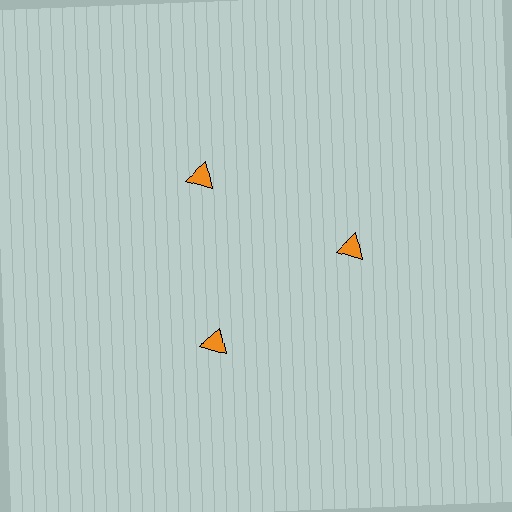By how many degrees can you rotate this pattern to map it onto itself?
The pattern maps onto itself every 120 degrees of rotation.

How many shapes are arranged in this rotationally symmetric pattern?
There are 3 shapes, arranged in 3 groups of 1.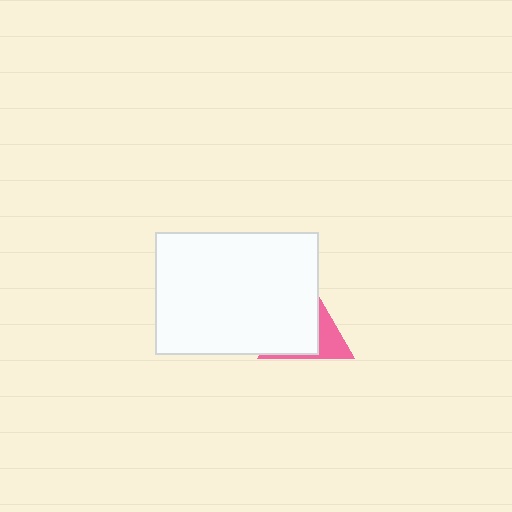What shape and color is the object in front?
The object in front is a white rectangle.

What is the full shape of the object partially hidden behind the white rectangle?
The partially hidden object is a pink triangle.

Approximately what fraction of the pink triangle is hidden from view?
Roughly 68% of the pink triangle is hidden behind the white rectangle.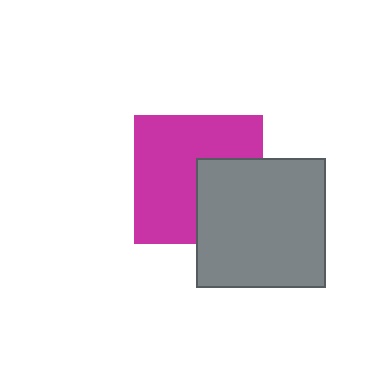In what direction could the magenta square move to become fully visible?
The magenta square could move left. That would shift it out from behind the gray square entirely.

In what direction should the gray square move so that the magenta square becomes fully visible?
The gray square should move right. That is the shortest direction to clear the overlap and leave the magenta square fully visible.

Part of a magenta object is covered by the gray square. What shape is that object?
It is a square.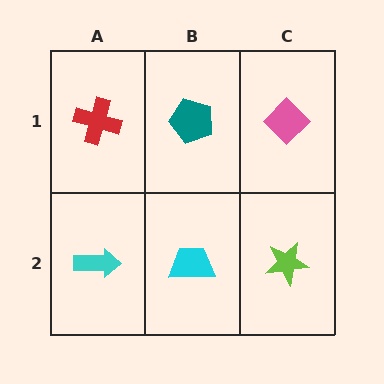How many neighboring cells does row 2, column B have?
3.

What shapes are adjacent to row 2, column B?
A teal pentagon (row 1, column B), a cyan arrow (row 2, column A), a lime star (row 2, column C).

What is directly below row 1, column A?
A cyan arrow.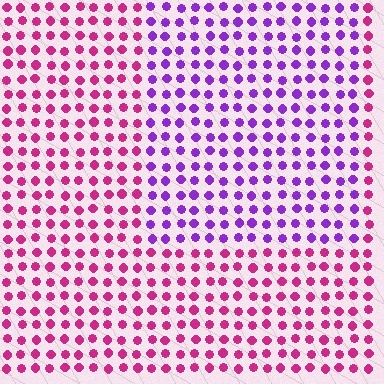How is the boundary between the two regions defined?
The boundary is defined purely by a slight shift in hue (about 47 degrees). Spacing, size, and orientation are identical on both sides.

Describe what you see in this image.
The image is filled with small magenta elements in a uniform arrangement. A rectangle-shaped region is visible where the elements are tinted to a slightly different hue, forming a subtle color boundary.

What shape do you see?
I see a rectangle.